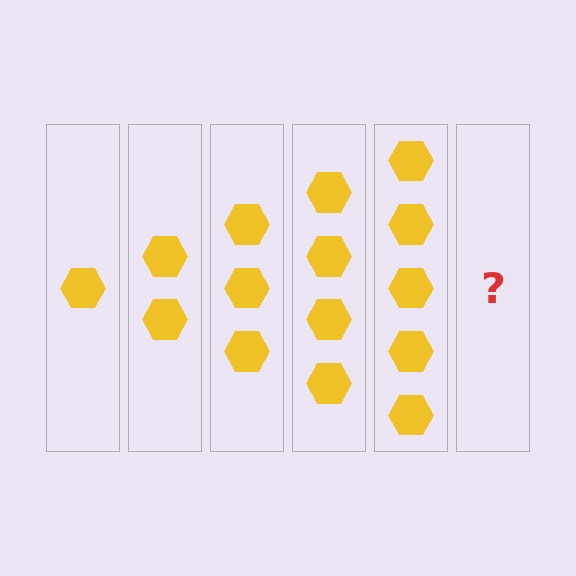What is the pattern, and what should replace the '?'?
The pattern is that each step adds one more hexagon. The '?' should be 6 hexagons.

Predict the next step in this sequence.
The next step is 6 hexagons.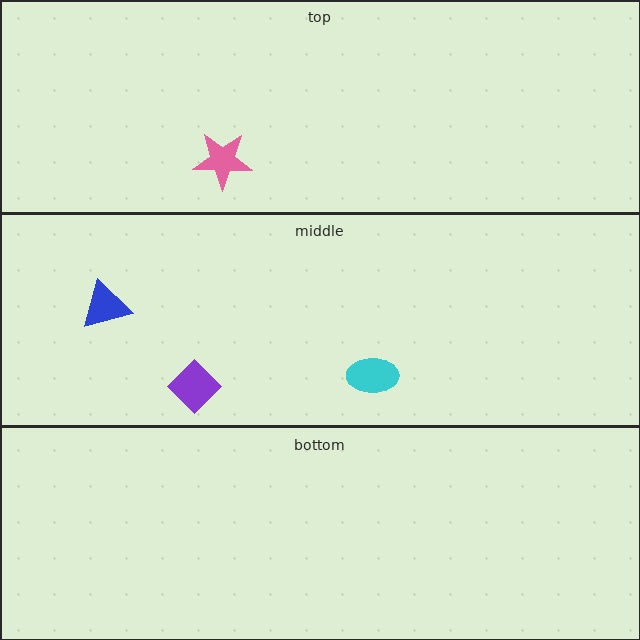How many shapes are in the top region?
1.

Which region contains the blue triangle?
The middle region.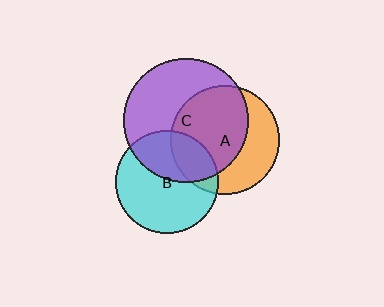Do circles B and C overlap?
Yes.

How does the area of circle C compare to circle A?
Approximately 1.3 times.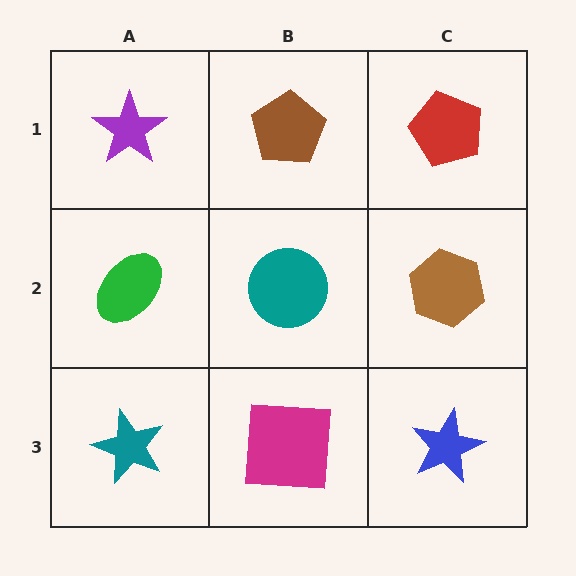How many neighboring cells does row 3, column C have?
2.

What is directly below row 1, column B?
A teal circle.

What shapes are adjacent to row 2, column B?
A brown pentagon (row 1, column B), a magenta square (row 3, column B), a green ellipse (row 2, column A), a brown hexagon (row 2, column C).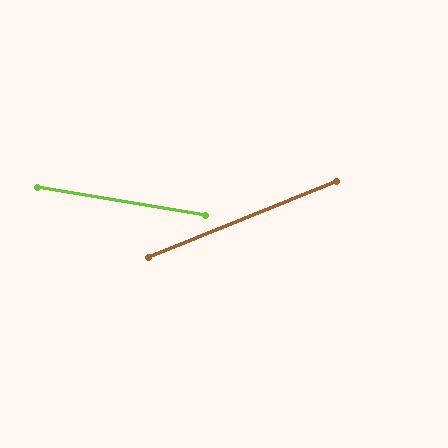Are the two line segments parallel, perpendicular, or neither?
Neither parallel nor perpendicular — they differ by about 32°.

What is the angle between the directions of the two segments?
Approximately 32 degrees.